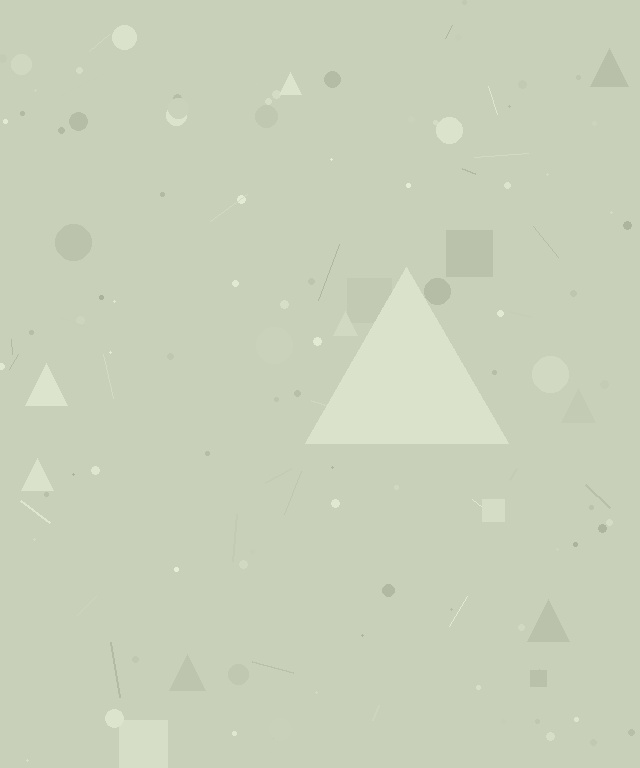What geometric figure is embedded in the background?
A triangle is embedded in the background.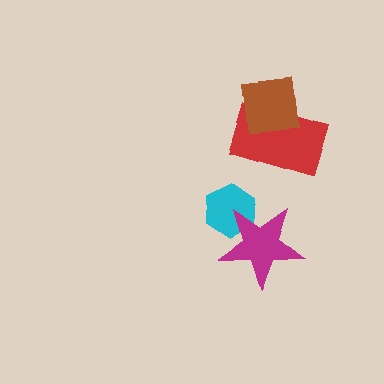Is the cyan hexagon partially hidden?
Yes, it is partially covered by another shape.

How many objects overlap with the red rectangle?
1 object overlaps with the red rectangle.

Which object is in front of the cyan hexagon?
The magenta star is in front of the cyan hexagon.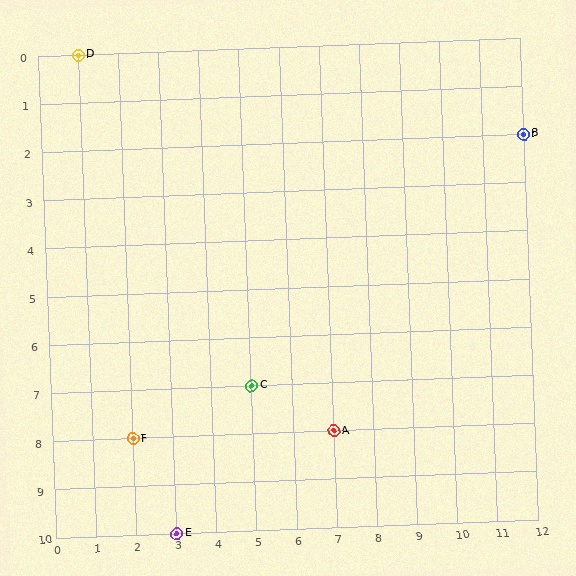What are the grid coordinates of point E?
Point E is at grid coordinates (3, 10).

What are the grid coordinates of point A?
Point A is at grid coordinates (7, 8).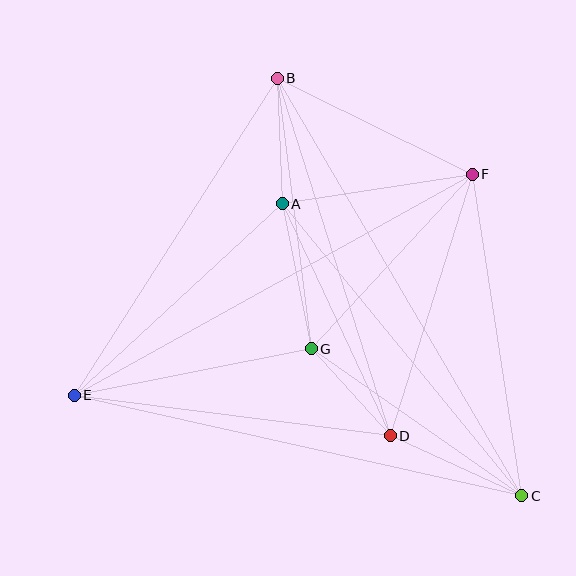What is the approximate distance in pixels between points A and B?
The distance between A and B is approximately 125 pixels.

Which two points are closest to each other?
Points D and G are closest to each other.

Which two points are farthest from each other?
Points B and C are farthest from each other.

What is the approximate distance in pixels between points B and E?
The distance between B and E is approximately 376 pixels.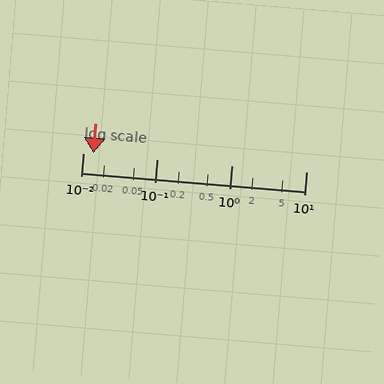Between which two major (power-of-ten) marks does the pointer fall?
The pointer is between 0.01 and 0.1.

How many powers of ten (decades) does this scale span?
The scale spans 3 decades, from 0.01 to 10.